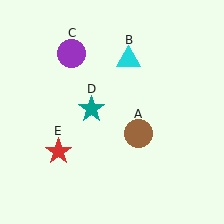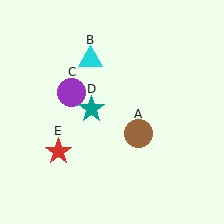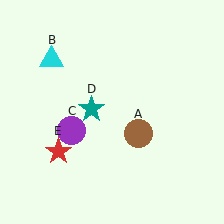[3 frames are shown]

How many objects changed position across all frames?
2 objects changed position: cyan triangle (object B), purple circle (object C).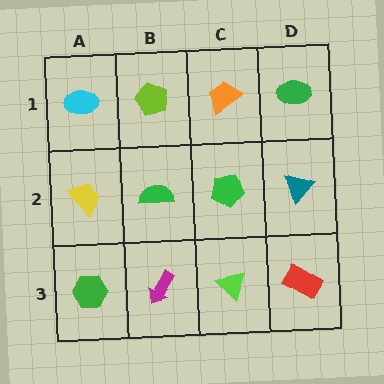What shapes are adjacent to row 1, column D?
A teal triangle (row 2, column D), an orange trapezoid (row 1, column C).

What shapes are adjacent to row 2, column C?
An orange trapezoid (row 1, column C), a lime triangle (row 3, column C), a green semicircle (row 2, column B), a teal triangle (row 2, column D).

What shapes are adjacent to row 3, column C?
A green pentagon (row 2, column C), a magenta arrow (row 3, column B), a red rectangle (row 3, column D).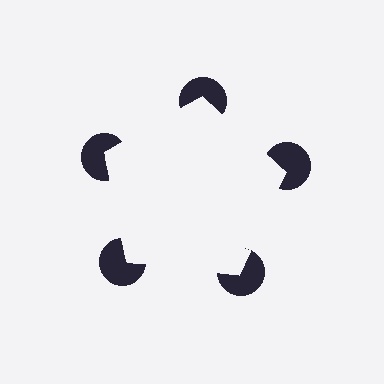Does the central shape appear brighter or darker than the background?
It typically appears slightly brighter than the background, even though no actual brightness change is drawn.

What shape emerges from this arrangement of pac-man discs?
An illusory pentagon — its edges are inferred from the aligned wedge cuts in the pac-man discs, not physically drawn.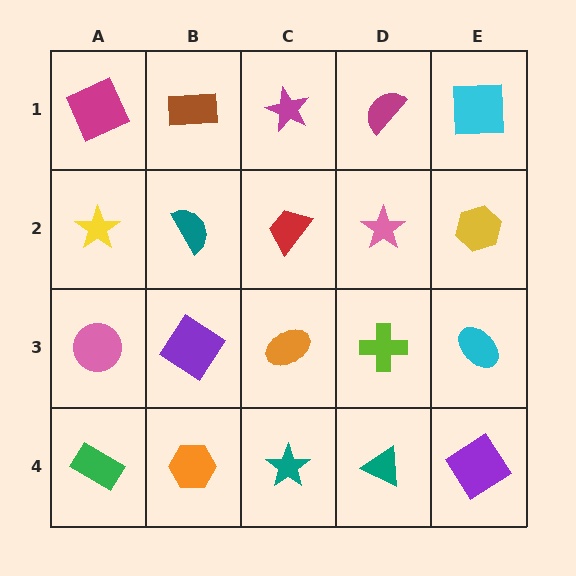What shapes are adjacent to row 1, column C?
A red trapezoid (row 2, column C), a brown rectangle (row 1, column B), a magenta semicircle (row 1, column D).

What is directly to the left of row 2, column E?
A pink star.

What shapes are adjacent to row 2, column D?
A magenta semicircle (row 1, column D), a lime cross (row 3, column D), a red trapezoid (row 2, column C), a yellow hexagon (row 2, column E).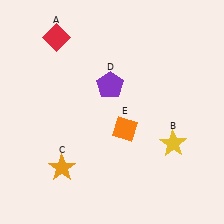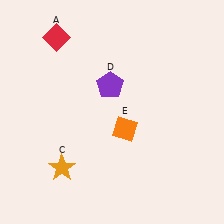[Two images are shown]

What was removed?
The yellow star (B) was removed in Image 2.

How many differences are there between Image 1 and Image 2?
There is 1 difference between the two images.